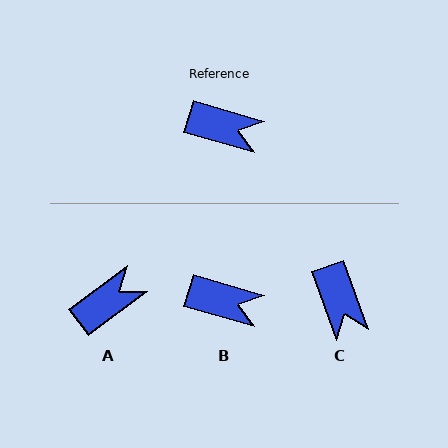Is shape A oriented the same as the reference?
No, it is off by about 53 degrees.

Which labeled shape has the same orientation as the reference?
B.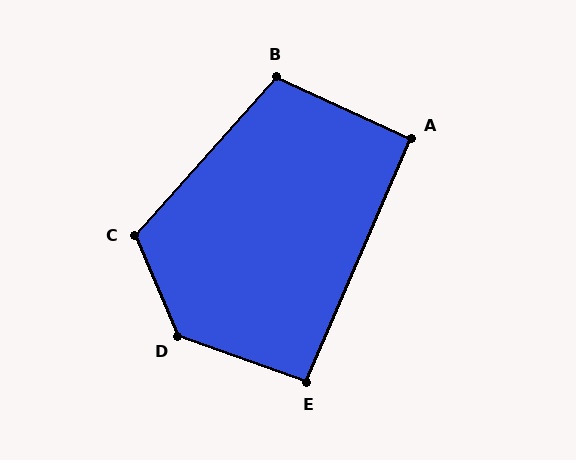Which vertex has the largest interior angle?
D, at approximately 133 degrees.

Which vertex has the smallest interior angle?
A, at approximately 91 degrees.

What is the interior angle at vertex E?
Approximately 94 degrees (approximately right).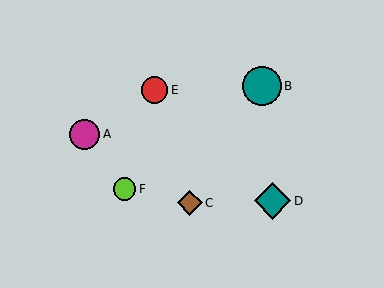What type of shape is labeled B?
Shape B is a teal circle.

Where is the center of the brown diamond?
The center of the brown diamond is at (190, 203).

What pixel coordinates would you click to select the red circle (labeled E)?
Click at (155, 90) to select the red circle E.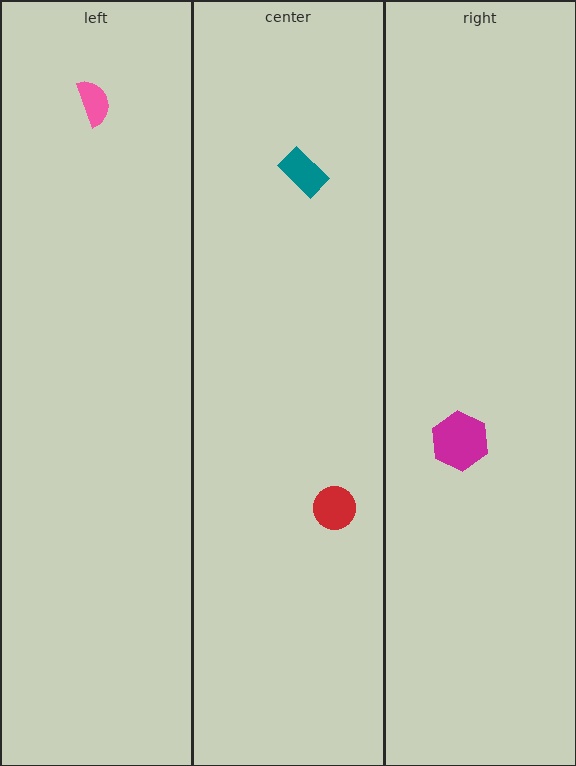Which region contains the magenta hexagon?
The right region.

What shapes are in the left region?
The pink semicircle.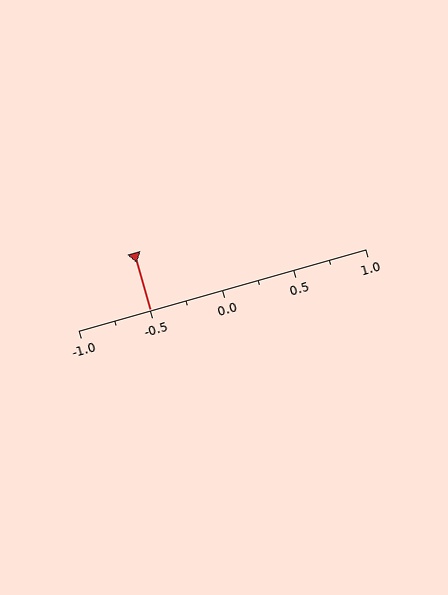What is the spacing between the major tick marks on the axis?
The major ticks are spaced 0.5 apart.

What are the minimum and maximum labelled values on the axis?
The axis runs from -1.0 to 1.0.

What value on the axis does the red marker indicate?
The marker indicates approximately -0.5.